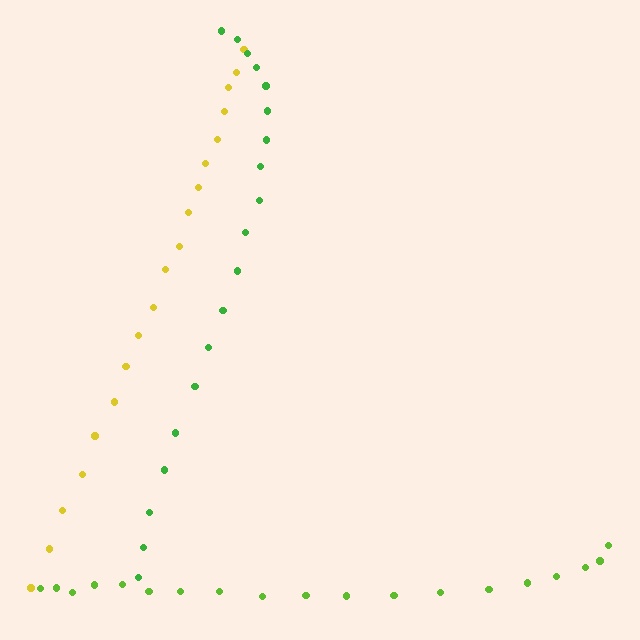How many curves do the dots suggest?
There are 3 distinct paths.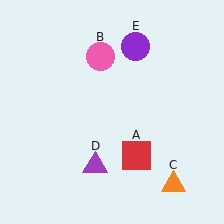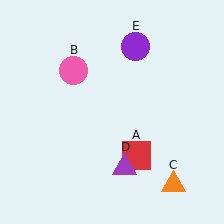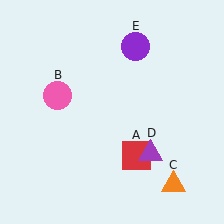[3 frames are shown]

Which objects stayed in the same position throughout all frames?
Red square (object A) and orange triangle (object C) and purple circle (object E) remained stationary.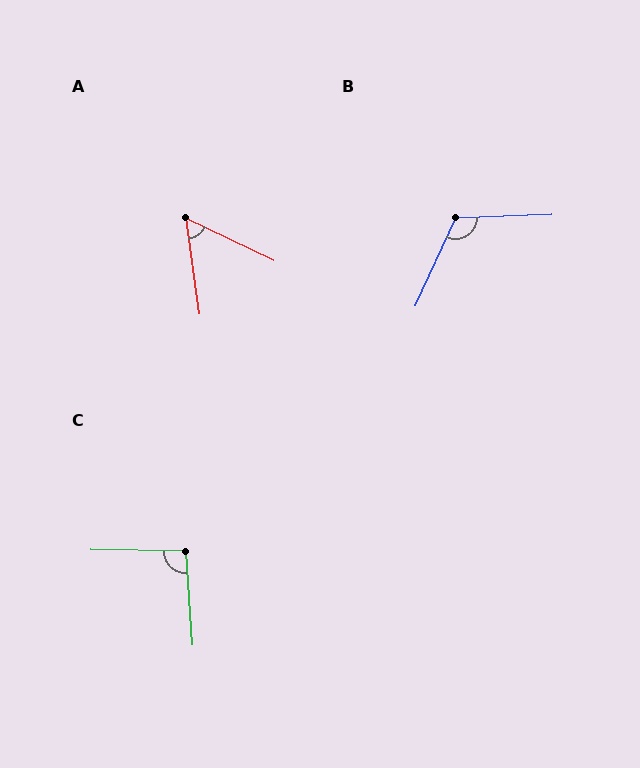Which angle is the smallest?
A, at approximately 56 degrees.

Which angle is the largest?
B, at approximately 116 degrees.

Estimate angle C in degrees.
Approximately 95 degrees.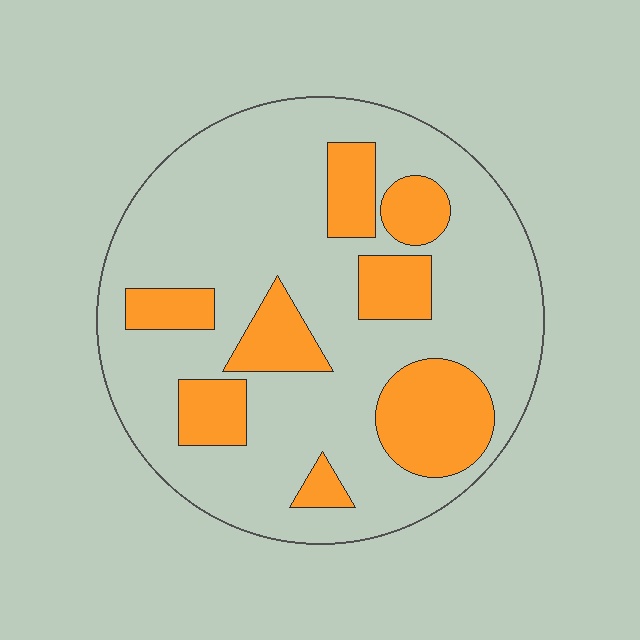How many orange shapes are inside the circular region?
8.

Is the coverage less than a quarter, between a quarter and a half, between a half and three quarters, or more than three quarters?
Between a quarter and a half.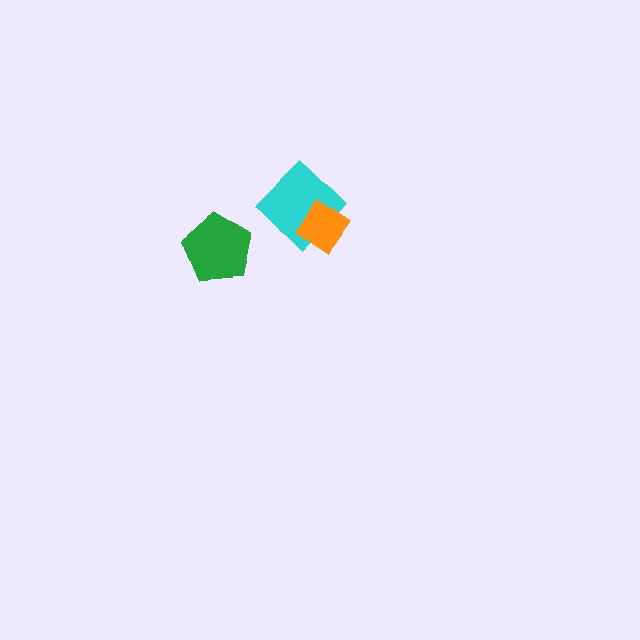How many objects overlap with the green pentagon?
0 objects overlap with the green pentagon.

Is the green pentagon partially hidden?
No, no other shape covers it.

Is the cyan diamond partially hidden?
Yes, it is partially covered by another shape.